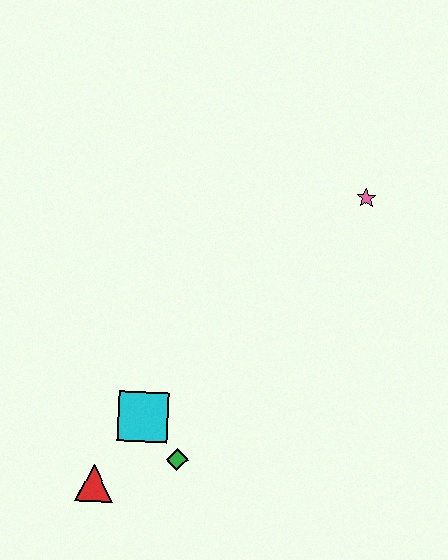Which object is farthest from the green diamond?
The pink star is farthest from the green diamond.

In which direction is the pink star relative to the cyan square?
The pink star is above the cyan square.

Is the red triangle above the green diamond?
No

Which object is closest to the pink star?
The cyan square is closest to the pink star.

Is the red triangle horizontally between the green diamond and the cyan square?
No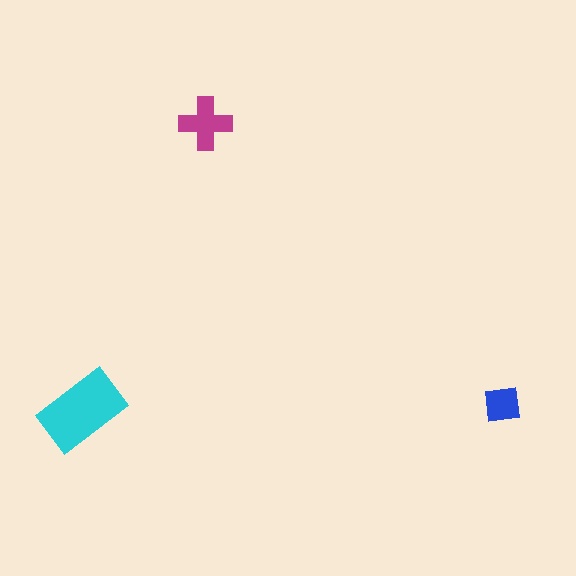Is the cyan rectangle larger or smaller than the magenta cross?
Larger.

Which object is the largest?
The cyan rectangle.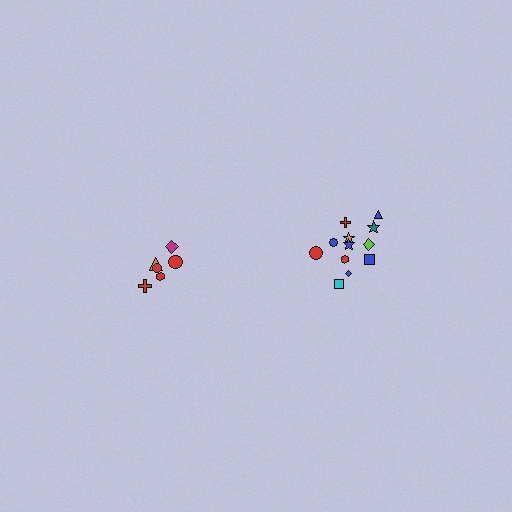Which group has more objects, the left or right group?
The right group.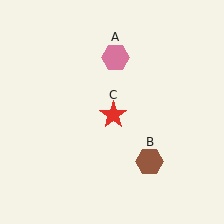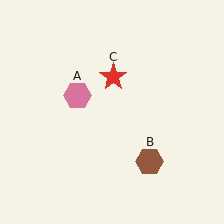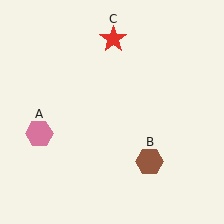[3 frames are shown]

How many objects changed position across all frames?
2 objects changed position: pink hexagon (object A), red star (object C).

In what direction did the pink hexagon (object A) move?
The pink hexagon (object A) moved down and to the left.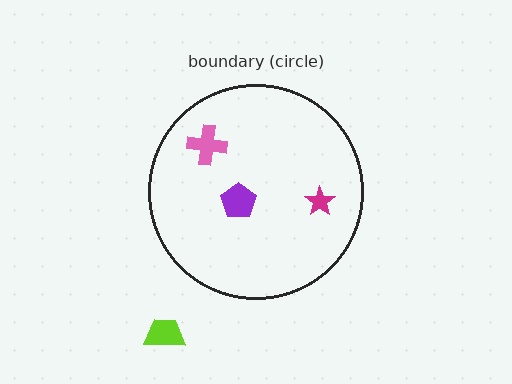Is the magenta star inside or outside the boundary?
Inside.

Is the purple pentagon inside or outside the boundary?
Inside.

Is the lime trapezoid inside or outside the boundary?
Outside.